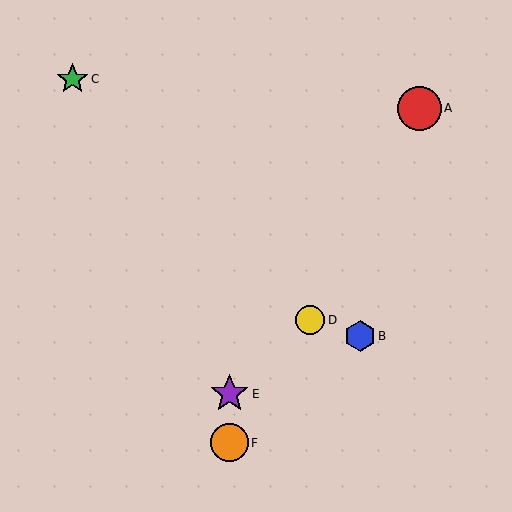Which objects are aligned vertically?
Objects E, F are aligned vertically.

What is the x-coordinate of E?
Object E is at x≈229.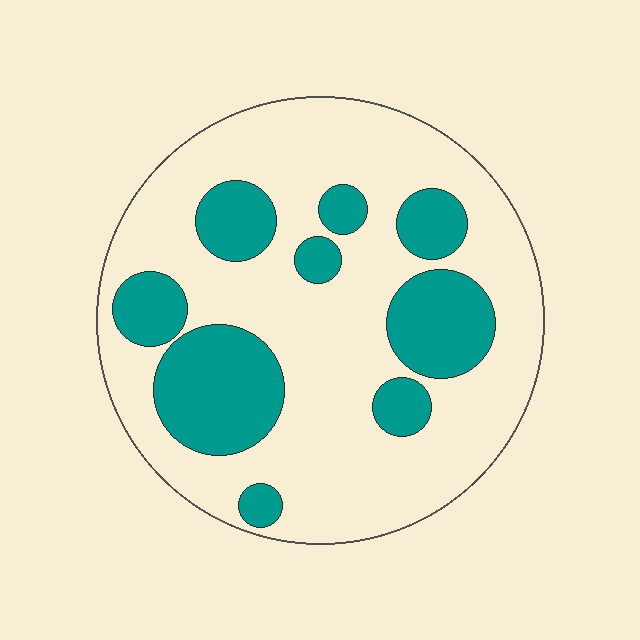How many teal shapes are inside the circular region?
9.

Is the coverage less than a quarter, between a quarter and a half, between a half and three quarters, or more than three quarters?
Between a quarter and a half.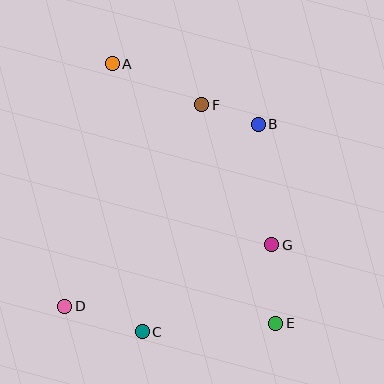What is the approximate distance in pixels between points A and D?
The distance between A and D is approximately 247 pixels.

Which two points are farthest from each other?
Points A and E are farthest from each other.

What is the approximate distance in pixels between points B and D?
The distance between B and D is approximately 266 pixels.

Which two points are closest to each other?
Points B and F are closest to each other.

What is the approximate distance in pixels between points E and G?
The distance between E and G is approximately 79 pixels.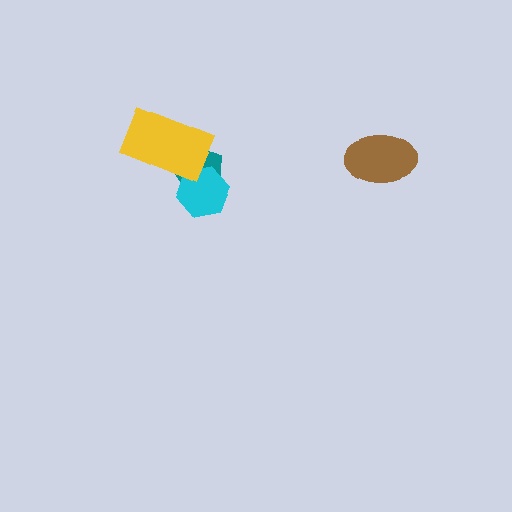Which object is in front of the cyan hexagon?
The yellow rectangle is in front of the cyan hexagon.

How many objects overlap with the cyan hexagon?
2 objects overlap with the cyan hexagon.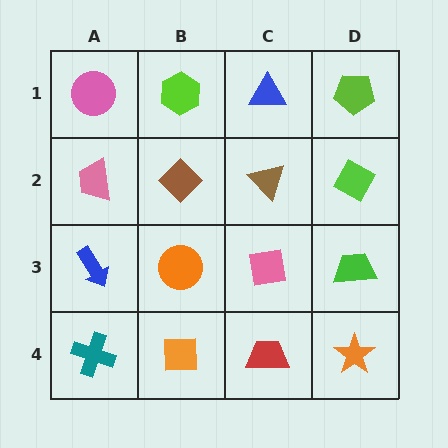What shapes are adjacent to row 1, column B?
A brown diamond (row 2, column B), a pink circle (row 1, column A), a blue triangle (row 1, column C).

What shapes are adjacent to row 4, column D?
A green trapezoid (row 3, column D), a red trapezoid (row 4, column C).